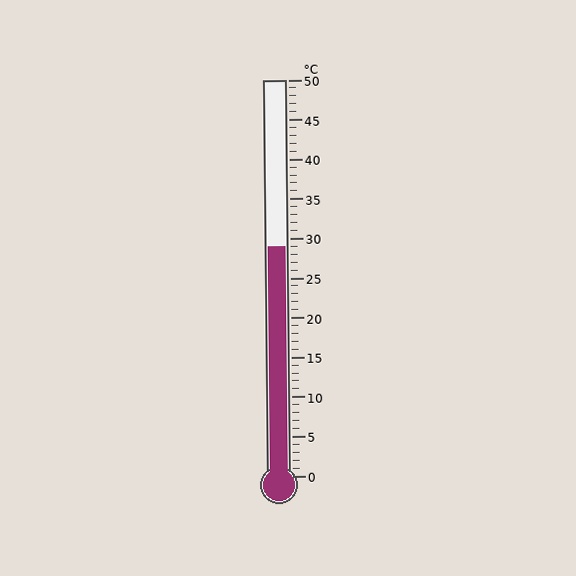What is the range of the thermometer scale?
The thermometer scale ranges from 0°C to 50°C.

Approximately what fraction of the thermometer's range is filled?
The thermometer is filled to approximately 60% of its range.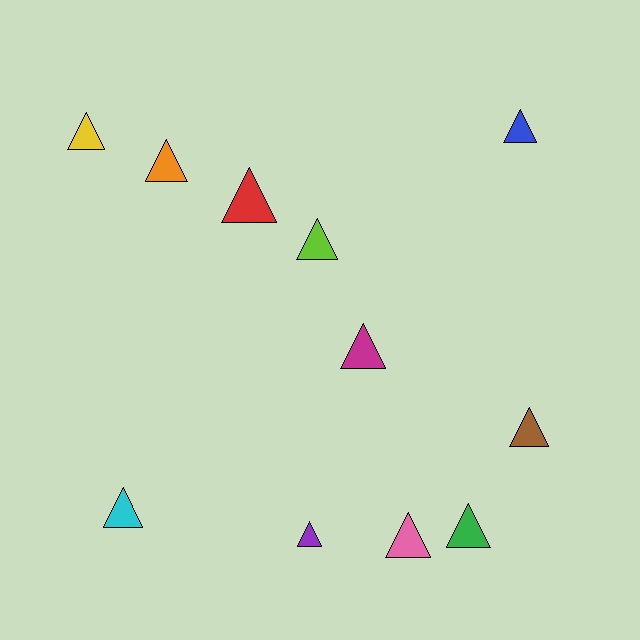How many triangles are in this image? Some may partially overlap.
There are 11 triangles.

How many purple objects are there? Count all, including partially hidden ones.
There is 1 purple object.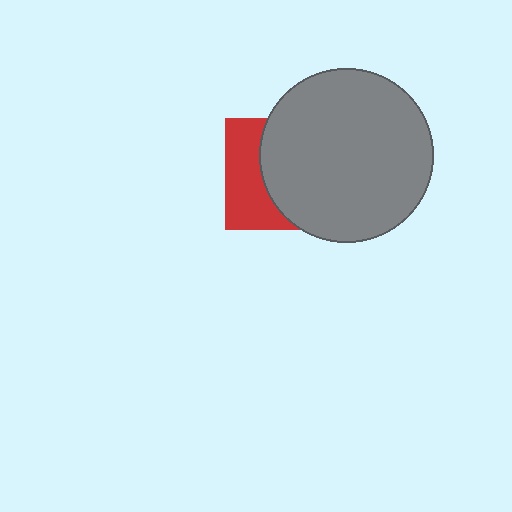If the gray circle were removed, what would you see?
You would see the complete red square.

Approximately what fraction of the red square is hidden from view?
Roughly 62% of the red square is hidden behind the gray circle.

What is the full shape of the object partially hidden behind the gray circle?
The partially hidden object is a red square.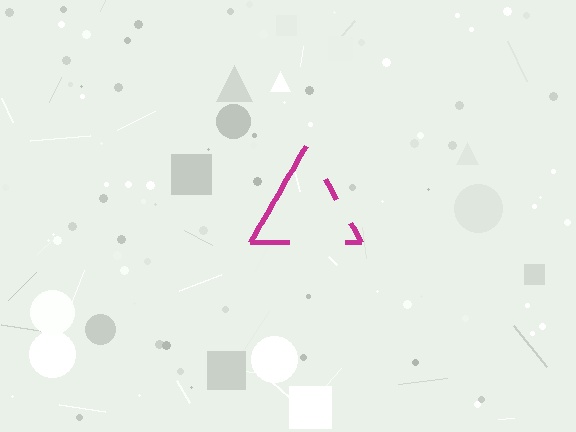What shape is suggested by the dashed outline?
The dashed outline suggests a triangle.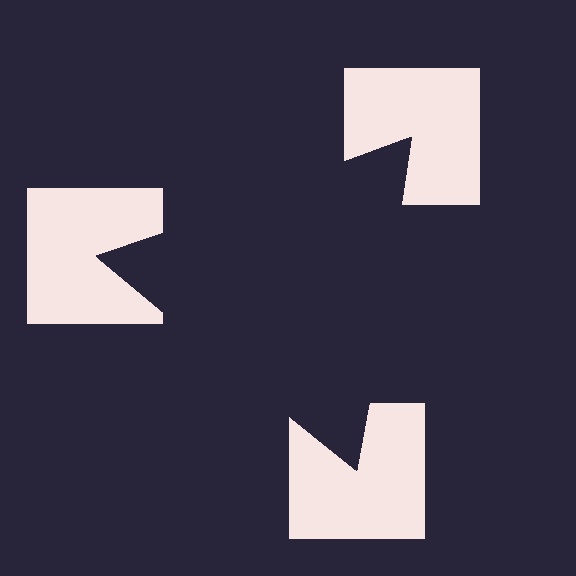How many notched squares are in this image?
There are 3 — one at each vertex of the illusory triangle.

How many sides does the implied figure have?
3 sides.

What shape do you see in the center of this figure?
An illusory triangle — its edges are inferred from the aligned wedge cuts in the notched squares, not physically drawn.